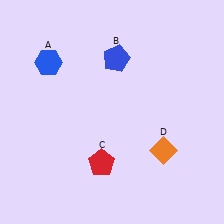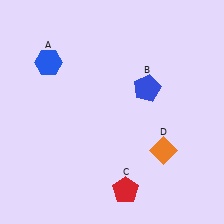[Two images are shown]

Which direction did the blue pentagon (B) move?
The blue pentagon (B) moved right.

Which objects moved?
The objects that moved are: the blue pentagon (B), the red pentagon (C).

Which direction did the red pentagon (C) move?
The red pentagon (C) moved down.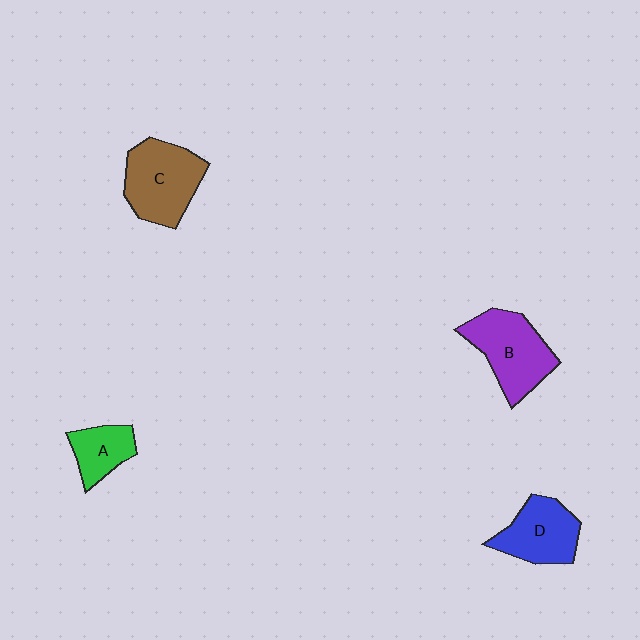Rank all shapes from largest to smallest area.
From largest to smallest: C (brown), B (purple), D (blue), A (green).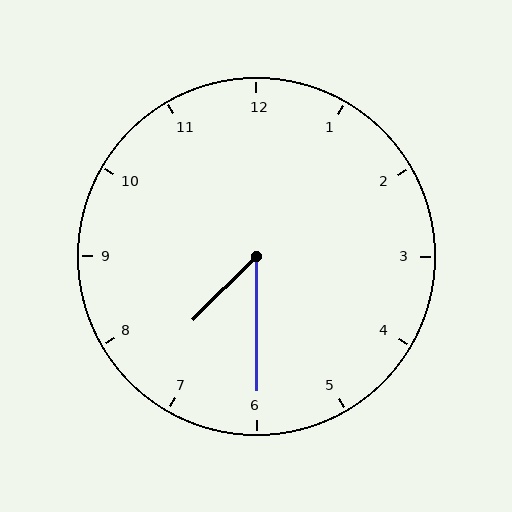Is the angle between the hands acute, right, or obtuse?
It is acute.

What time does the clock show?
7:30.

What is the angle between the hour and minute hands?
Approximately 45 degrees.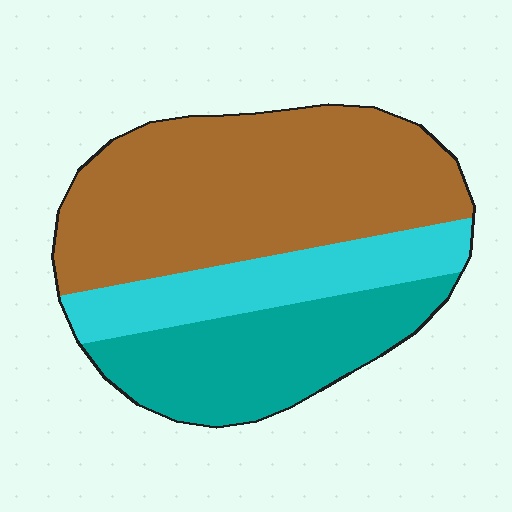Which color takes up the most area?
Brown, at roughly 50%.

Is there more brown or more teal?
Brown.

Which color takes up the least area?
Cyan, at roughly 20%.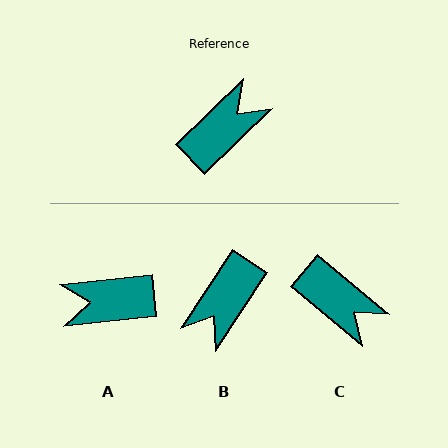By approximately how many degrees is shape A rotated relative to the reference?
Approximately 142 degrees counter-clockwise.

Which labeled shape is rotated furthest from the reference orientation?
B, about 168 degrees away.